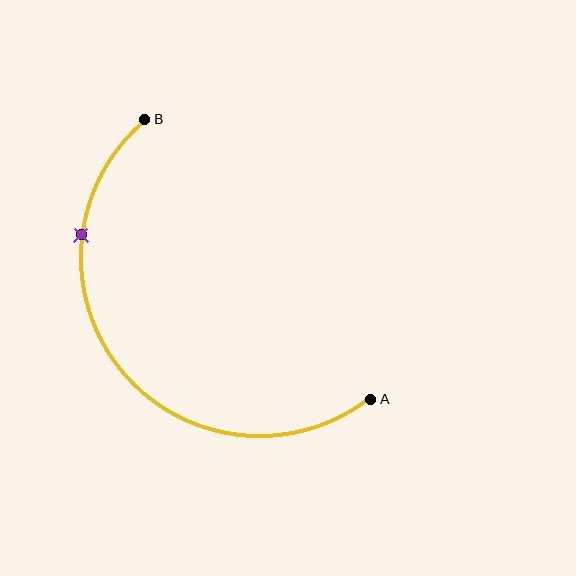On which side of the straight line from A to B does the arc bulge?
The arc bulges below and to the left of the straight line connecting A and B.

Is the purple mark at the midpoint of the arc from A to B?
No. The purple mark lies on the arc but is closer to endpoint B. The arc midpoint would be at the point on the curve equidistant along the arc from both A and B.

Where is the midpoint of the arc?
The arc midpoint is the point on the curve farthest from the straight line joining A and B. It sits below and to the left of that line.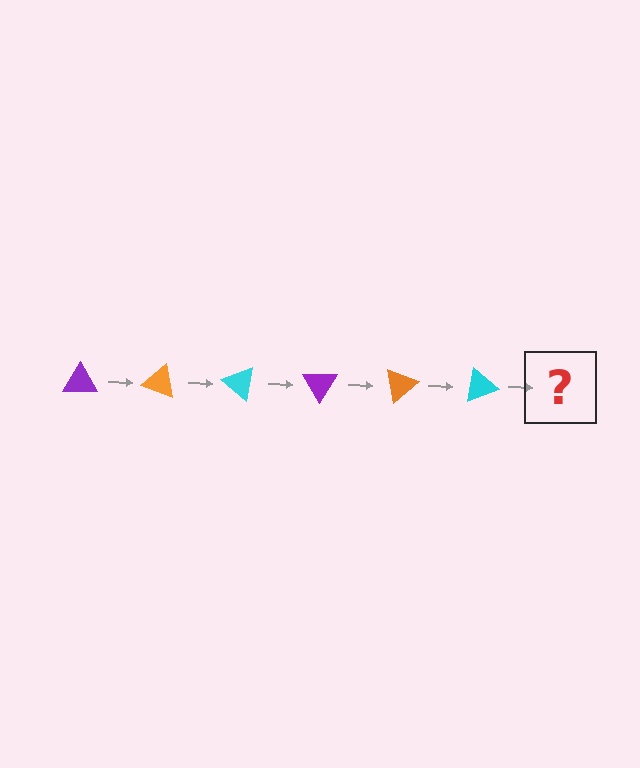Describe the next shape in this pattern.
It should be a purple triangle, rotated 120 degrees from the start.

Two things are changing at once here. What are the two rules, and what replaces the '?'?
The two rules are that it rotates 20 degrees each step and the color cycles through purple, orange, and cyan. The '?' should be a purple triangle, rotated 120 degrees from the start.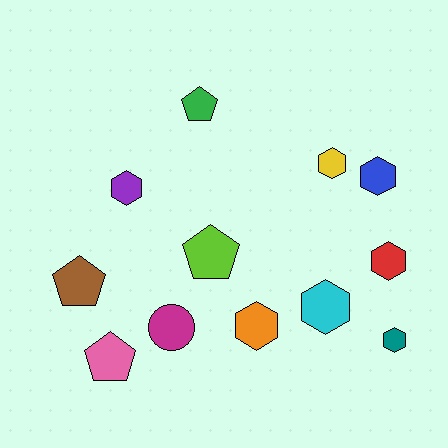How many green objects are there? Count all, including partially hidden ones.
There is 1 green object.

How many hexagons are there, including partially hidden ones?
There are 7 hexagons.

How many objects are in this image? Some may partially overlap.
There are 12 objects.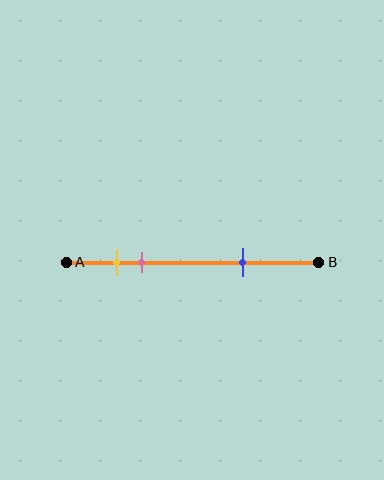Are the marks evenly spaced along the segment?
No, the marks are not evenly spaced.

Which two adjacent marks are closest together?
The yellow and pink marks are the closest adjacent pair.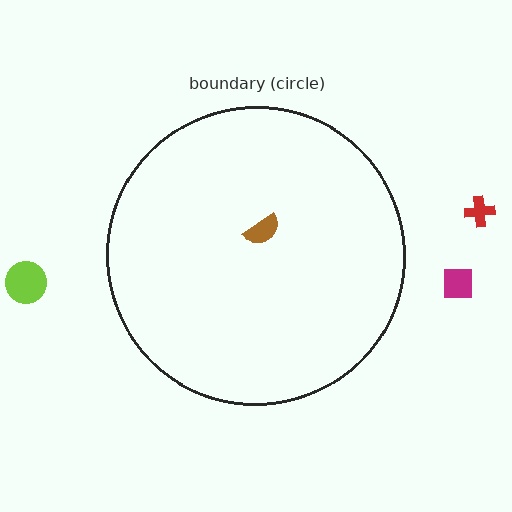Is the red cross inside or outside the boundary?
Outside.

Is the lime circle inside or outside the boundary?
Outside.